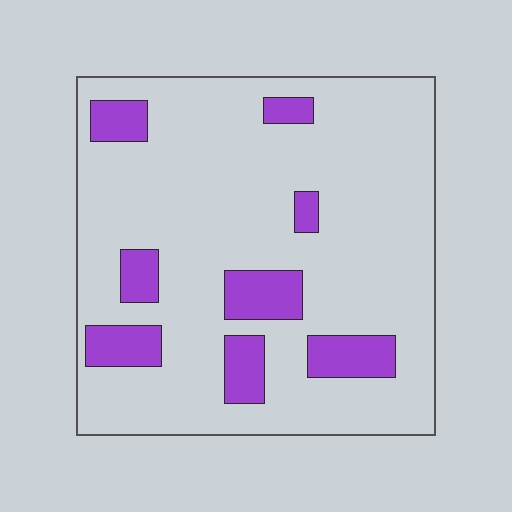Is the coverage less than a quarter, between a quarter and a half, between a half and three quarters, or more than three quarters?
Less than a quarter.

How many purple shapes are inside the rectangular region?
8.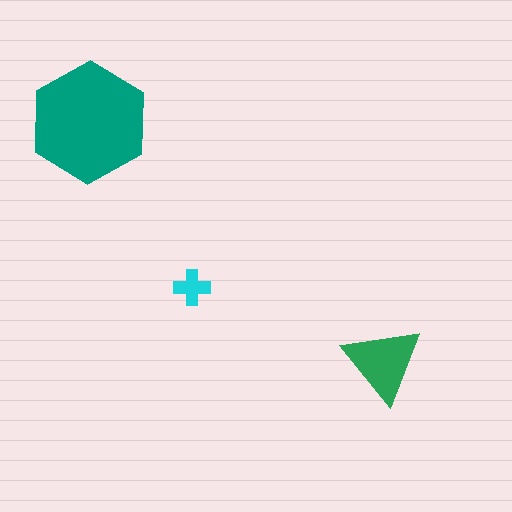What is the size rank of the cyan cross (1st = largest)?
3rd.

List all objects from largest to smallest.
The teal hexagon, the green triangle, the cyan cross.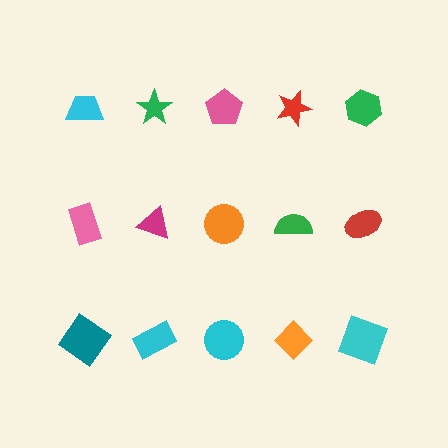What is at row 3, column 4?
An orange diamond.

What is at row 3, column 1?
A teal diamond.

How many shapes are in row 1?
5 shapes.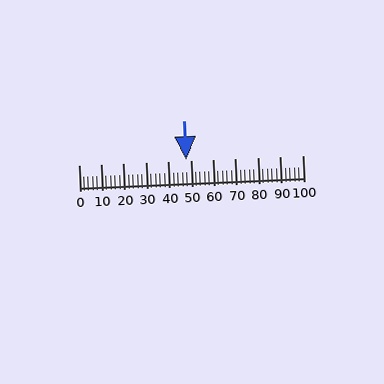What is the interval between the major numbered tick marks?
The major tick marks are spaced 10 units apart.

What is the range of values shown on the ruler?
The ruler shows values from 0 to 100.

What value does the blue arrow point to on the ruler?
The blue arrow points to approximately 48.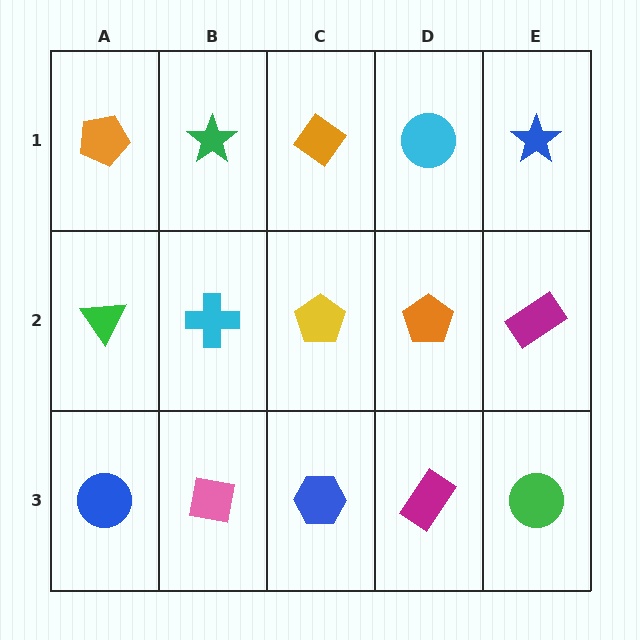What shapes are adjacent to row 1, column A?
A green triangle (row 2, column A), a green star (row 1, column B).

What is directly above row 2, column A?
An orange pentagon.